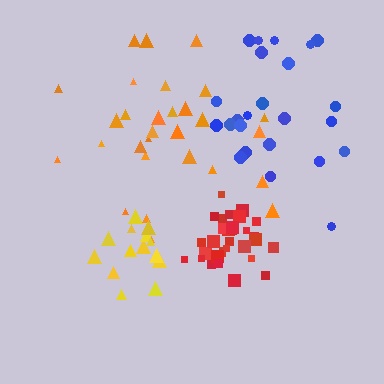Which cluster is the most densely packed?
Red.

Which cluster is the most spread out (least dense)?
Blue.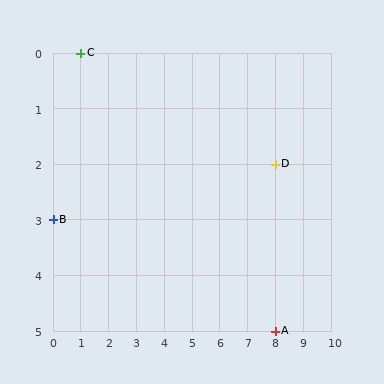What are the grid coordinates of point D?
Point D is at grid coordinates (8, 2).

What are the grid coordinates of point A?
Point A is at grid coordinates (8, 5).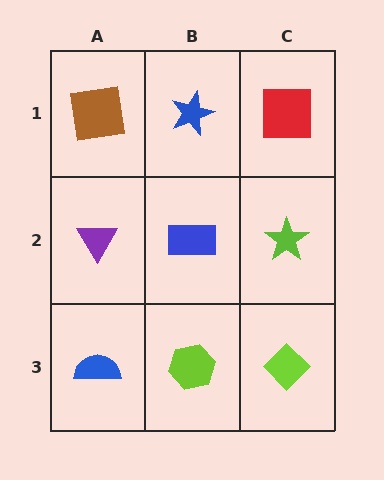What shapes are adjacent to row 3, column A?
A purple triangle (row 2, column A), a lime hexagon (row 3, column B).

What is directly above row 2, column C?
A red square.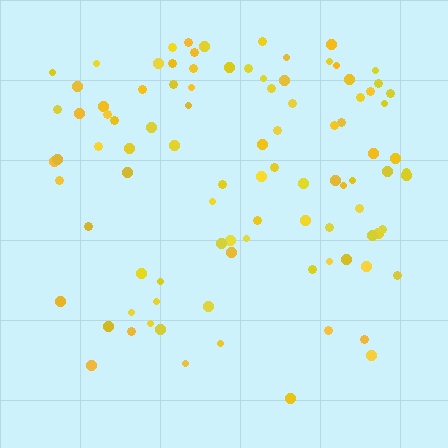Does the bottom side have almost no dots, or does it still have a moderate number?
Still a moderate number, just noticeably fewer than the top.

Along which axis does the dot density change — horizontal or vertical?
Vertical.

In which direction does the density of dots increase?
From bottom to top, with the top side densest.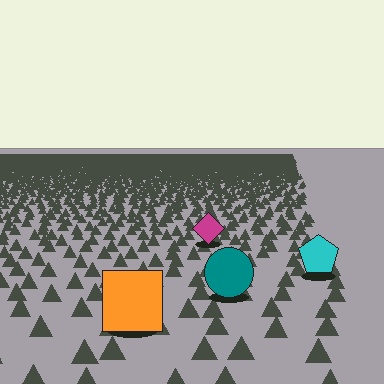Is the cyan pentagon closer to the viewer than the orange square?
No. The orange square is closer — you can tell from the texture gradient: the ground texture is coarser near it.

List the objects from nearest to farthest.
From nearest to farthest: the orange square, the teal circle, the cyan pentagon, the magenta diamond.